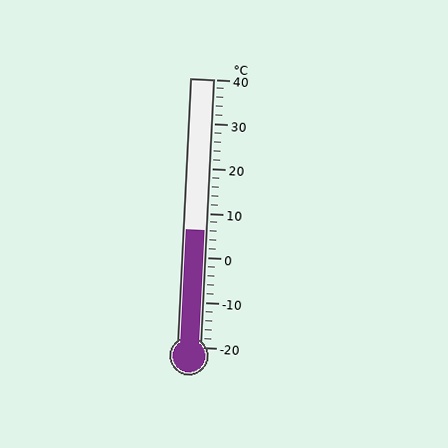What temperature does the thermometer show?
The thermometer shows approximately 6°C.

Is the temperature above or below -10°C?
The temperature is above -10°C.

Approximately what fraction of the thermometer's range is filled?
The thermometer is filled to approximately 45% of its range.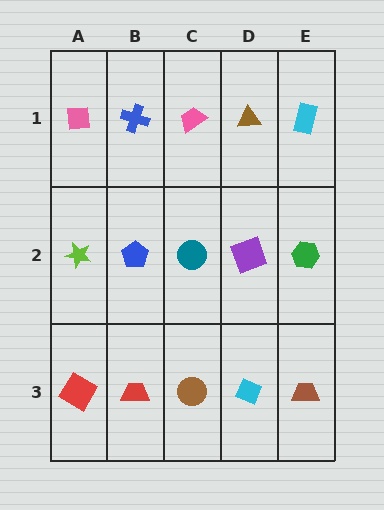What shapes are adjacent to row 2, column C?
A pink trapezoid (row 1, column C), a brown circle (row 3, column C), a blue pentagon (row 2, column B), a purple square (row 2, column D).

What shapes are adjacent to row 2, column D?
A brown triangle (row 1, column D), a cyan diamond (row 3, column D), a teal circle (row 2, column C), a green hexagon (row 2, column E).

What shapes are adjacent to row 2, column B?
A blue cross (row 1, column B), a red trapezoid (row 3, column B), a lime star (row 2, column A), a teal circle (row 2, column C).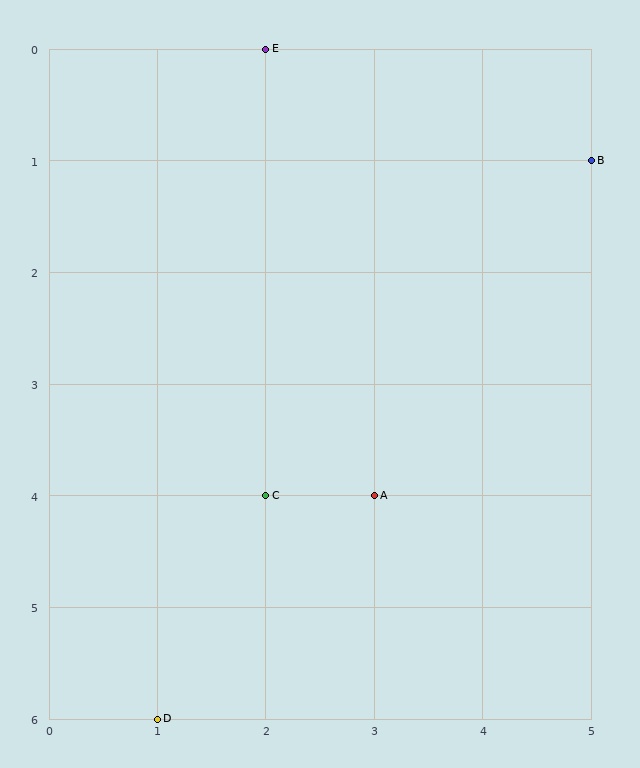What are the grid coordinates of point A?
Point A is at grid coordinates (3, 4).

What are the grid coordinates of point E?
Point E is at grid coordinates (2, 0).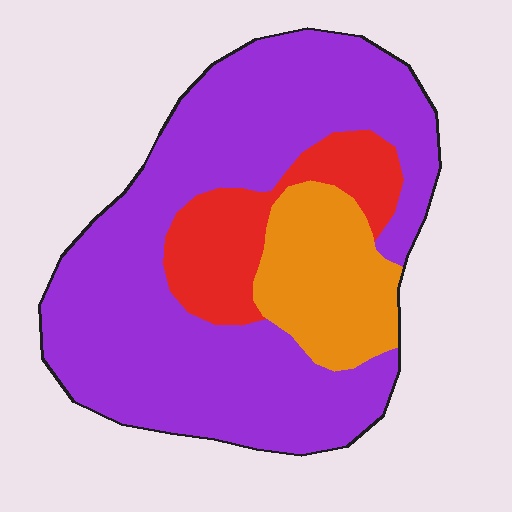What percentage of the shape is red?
Red covers around 15% of the shape.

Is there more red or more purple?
Purple.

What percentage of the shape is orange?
Orange covers roughly 15% of the shape.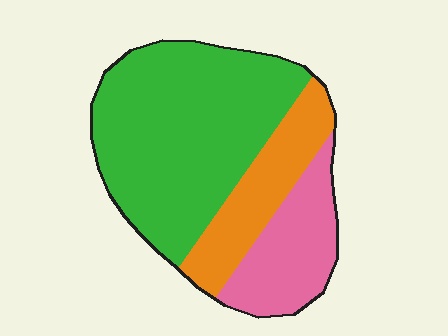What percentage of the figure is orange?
Orange covers roughly 20% of the figure.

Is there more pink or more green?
Green.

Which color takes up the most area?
Green, at roughly 60%.